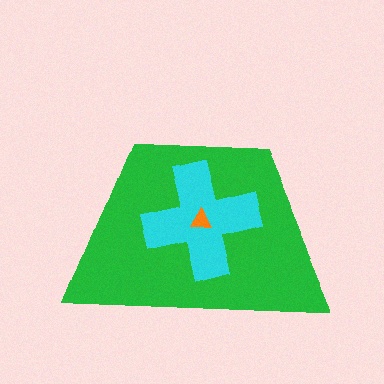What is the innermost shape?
The orange triangle.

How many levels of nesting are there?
3.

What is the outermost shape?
The green trapezoid.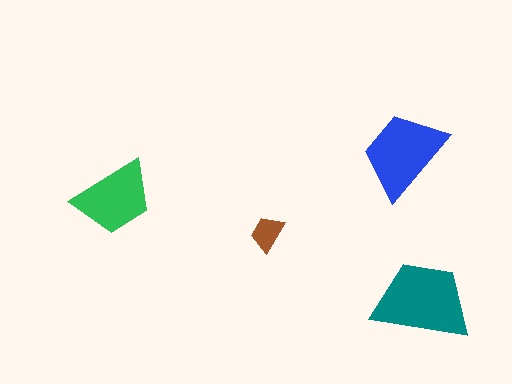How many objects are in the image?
There are 4 objects in the image.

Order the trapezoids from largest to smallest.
the teal one, the blue one, the green one, the brown one.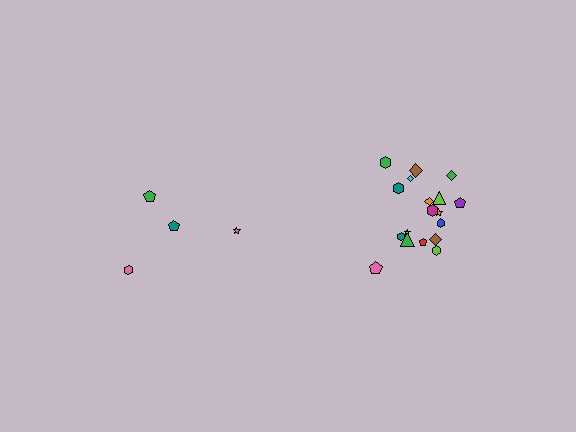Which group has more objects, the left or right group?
The right group.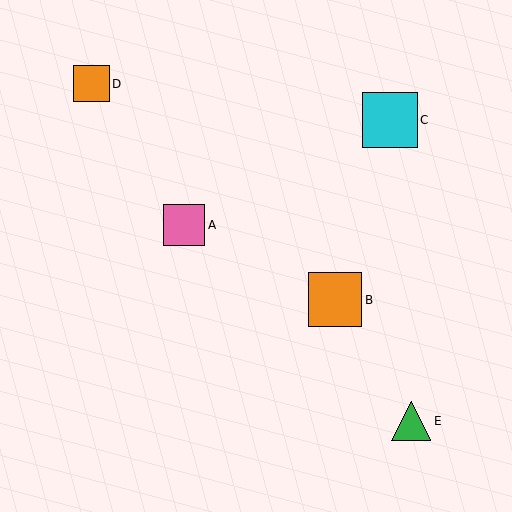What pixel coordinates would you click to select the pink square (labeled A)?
Click at (184, 225) to select the pink square A.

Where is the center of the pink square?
The center of the pink square is at (184, 225).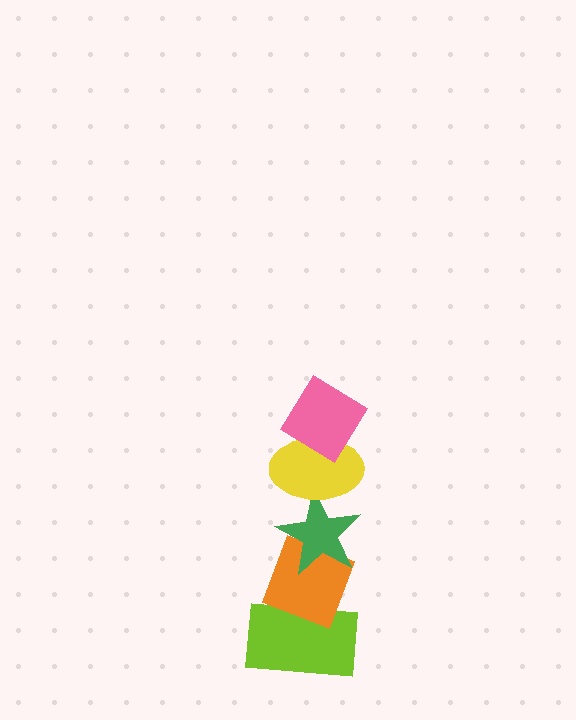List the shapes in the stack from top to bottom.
From top to bottom: the pink diamond, the yellow ellipse, the green star, the orange diamond, the lime rectangle.